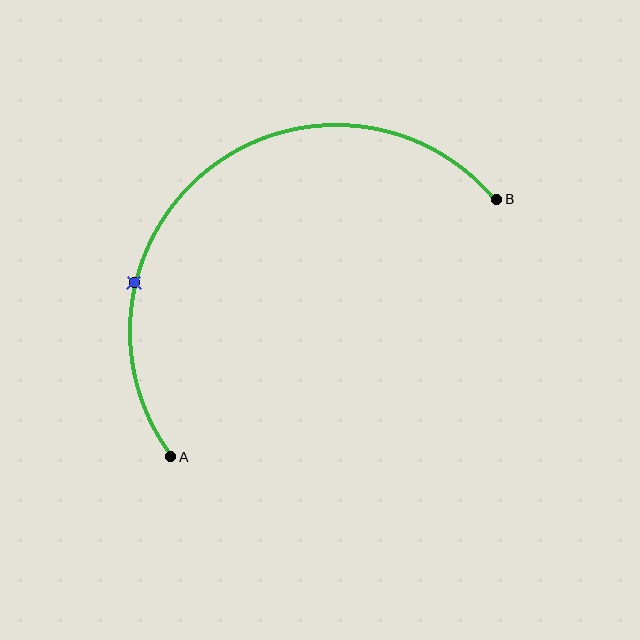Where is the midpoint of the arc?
The arc midpoint is the point on the curve farthest from the straight line joining A and B. It sits above and to the left of that line.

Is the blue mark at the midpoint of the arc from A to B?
No. The blue mark lies on the arc but is closer to endpoint A. The arc midpoint would be at the point on the curve equidistant along the arc from both A and B.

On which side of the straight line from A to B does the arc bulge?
The arc bulges above and to the left of the straight line connecting A and B.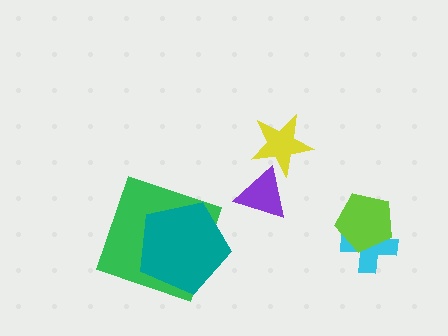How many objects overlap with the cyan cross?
1 object overlaps with the cyan cross.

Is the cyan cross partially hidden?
Yes, it is partially covered by another shape.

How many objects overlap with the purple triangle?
1 object overlaps with the purple triangle.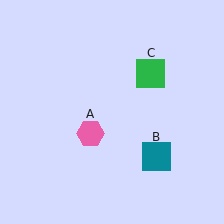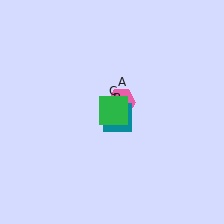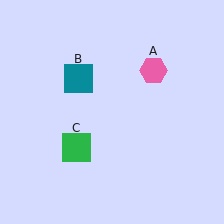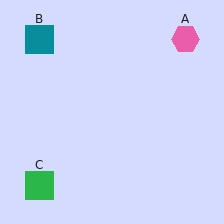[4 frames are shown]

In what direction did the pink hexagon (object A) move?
The pink hexagon (object A) moved up and to the right.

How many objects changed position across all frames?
3 objects changed position: pink hexagon (object A), teal square (object B), green square (object C).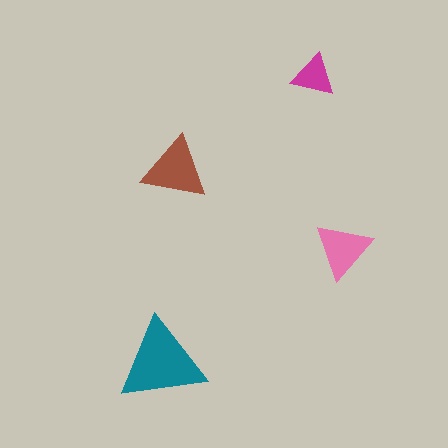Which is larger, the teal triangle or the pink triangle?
The teal one.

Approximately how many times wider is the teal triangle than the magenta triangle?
About 2 times wider.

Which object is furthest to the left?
The teal triangle is leftmost.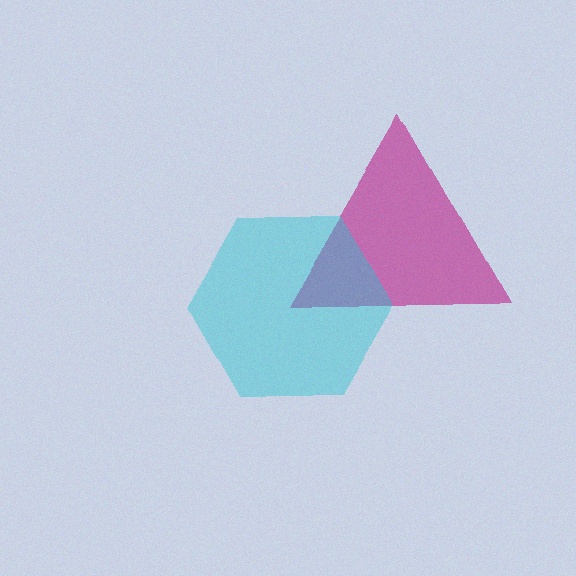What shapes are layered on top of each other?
The layered shapes are: a magenta triangle, a cyan hexagon.